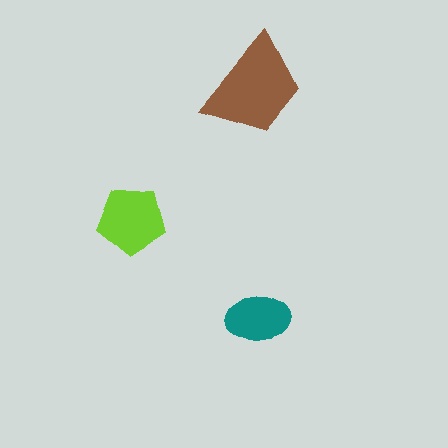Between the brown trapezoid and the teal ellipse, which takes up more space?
The brown trapezoid.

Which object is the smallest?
The teal ellipse.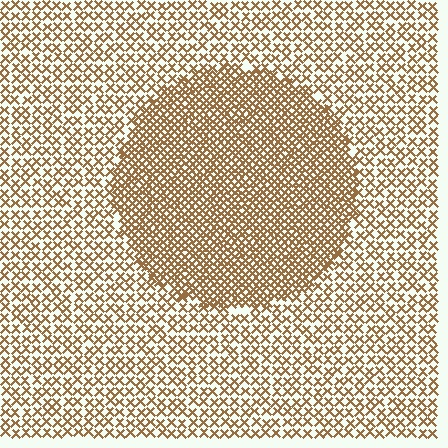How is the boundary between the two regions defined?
The boundary is defined by a change in element density (approximately 2.1x ratio). All elements are the same color, size, and shape.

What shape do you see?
I see a circle.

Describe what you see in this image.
The image contains small brown elements arranged at two different densities. A circle-shaped region is visible where the elements are more densely packed than the surrounding area.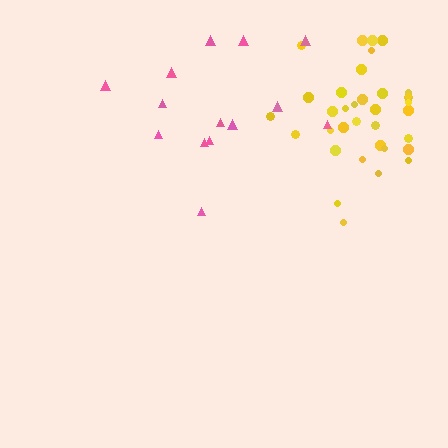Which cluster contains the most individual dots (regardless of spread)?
Yellow (35).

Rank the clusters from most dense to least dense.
yellow, pink.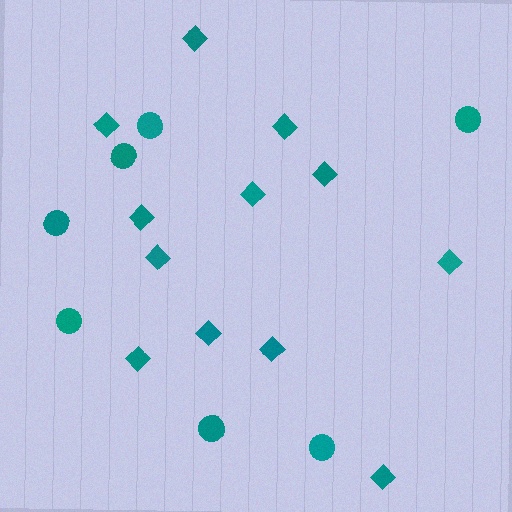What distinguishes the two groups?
There are 2 groups: one group of circles (7) and one group of diamonds (12).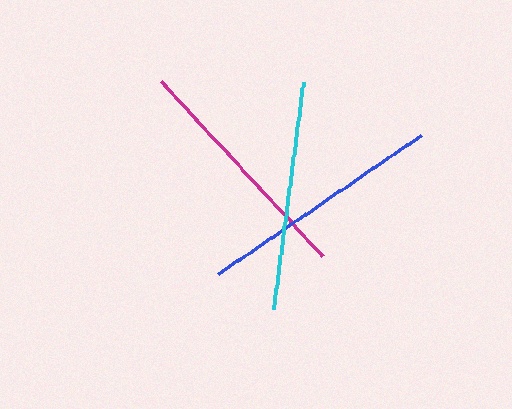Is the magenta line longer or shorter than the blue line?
The blue line is longer than the magenta line.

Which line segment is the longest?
The blue line is the longest at approximately 247 pixels.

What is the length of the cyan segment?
The cyan segment is approximately 228 pixels long.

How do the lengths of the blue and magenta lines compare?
The blue and magenta lines are approximately the same length.